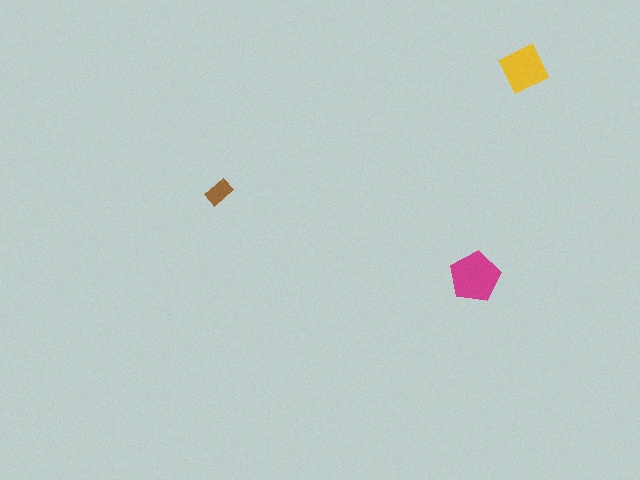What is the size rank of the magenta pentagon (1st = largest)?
1st.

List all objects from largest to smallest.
The magenta pentagon, the yellow diamond, the brown rectangle.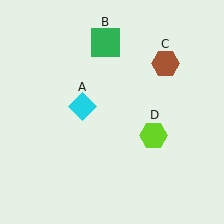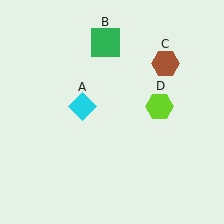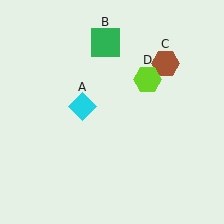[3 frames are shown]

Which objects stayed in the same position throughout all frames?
Cyan diamond (object A) and green square (object B) and brown hexagon (object C) remained stationary.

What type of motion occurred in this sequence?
The lime hexagon (object D) rotated counterclockwise around the center of the scene.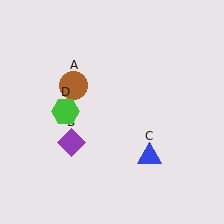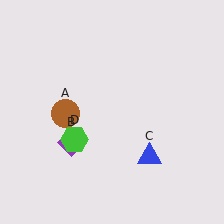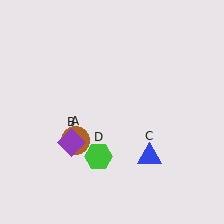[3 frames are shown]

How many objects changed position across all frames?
2 objects changed position: brown circle (object A), green hexagon (object D).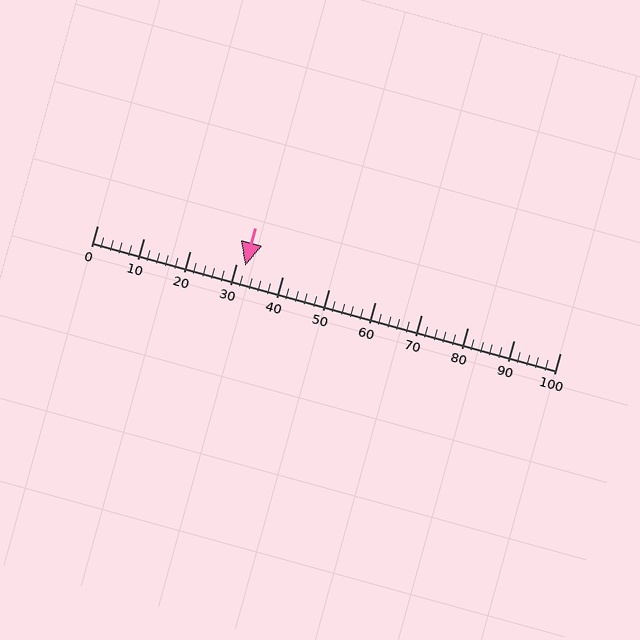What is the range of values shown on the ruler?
The ruler shows values from 0 to 100.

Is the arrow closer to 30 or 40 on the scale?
The arrow is closer to 30.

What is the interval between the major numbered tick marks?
The major tick marks are spaced 10 units apart.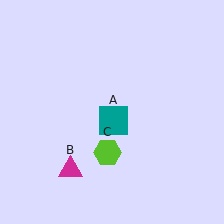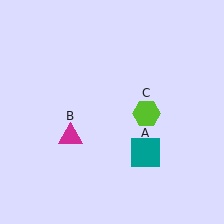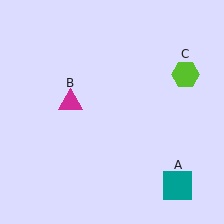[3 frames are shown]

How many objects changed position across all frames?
3 objects changed position: teal square (object A), magenta triangle (object B), lime hexagon (object C).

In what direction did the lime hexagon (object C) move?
The lime hexagon (object C) moved up and to the right.